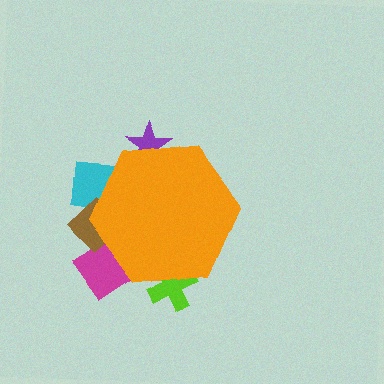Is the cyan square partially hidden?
Yes, the cyan square is partially hidden behind the orange hexagon.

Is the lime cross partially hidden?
Yes, the lime cross is partially hidden behind the orange hexagon.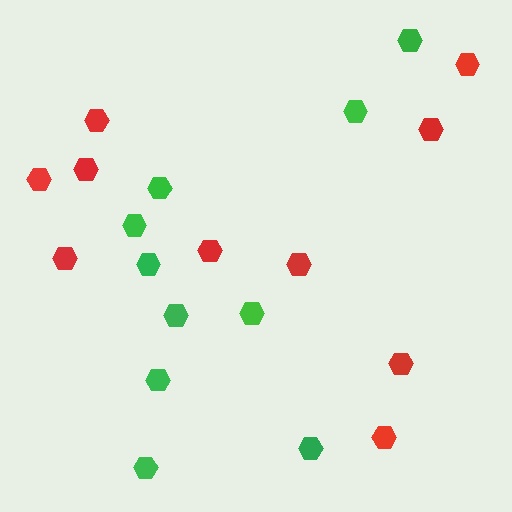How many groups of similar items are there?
There are 2 groups: one group of red hexagons (10) and one group of green hexagons (10).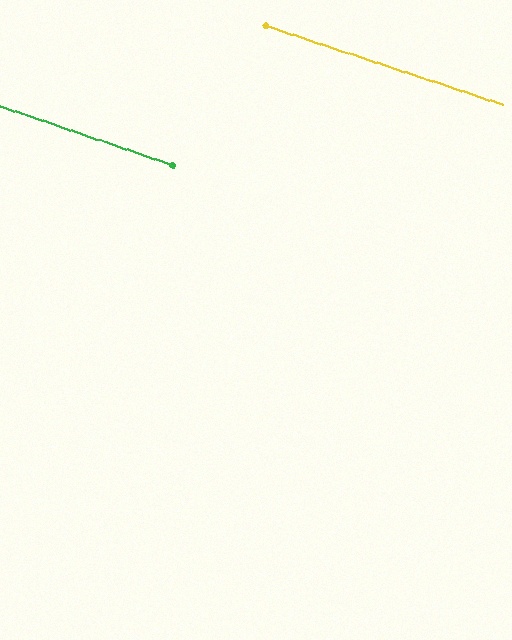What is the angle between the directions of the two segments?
Approximately 0 degrees.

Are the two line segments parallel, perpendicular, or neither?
Parallel — their directions differ by only 0.3°.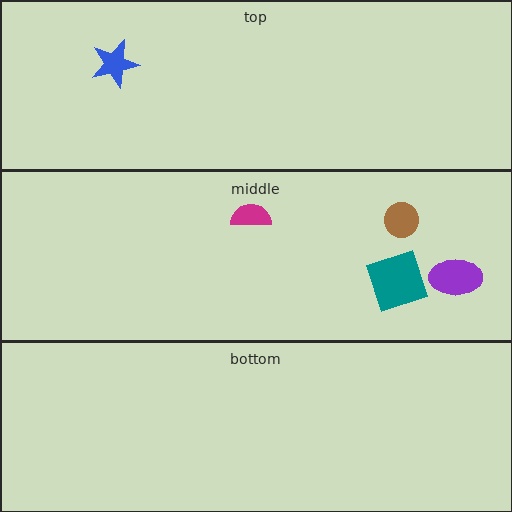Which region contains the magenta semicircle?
The middle region.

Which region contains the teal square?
The middle region.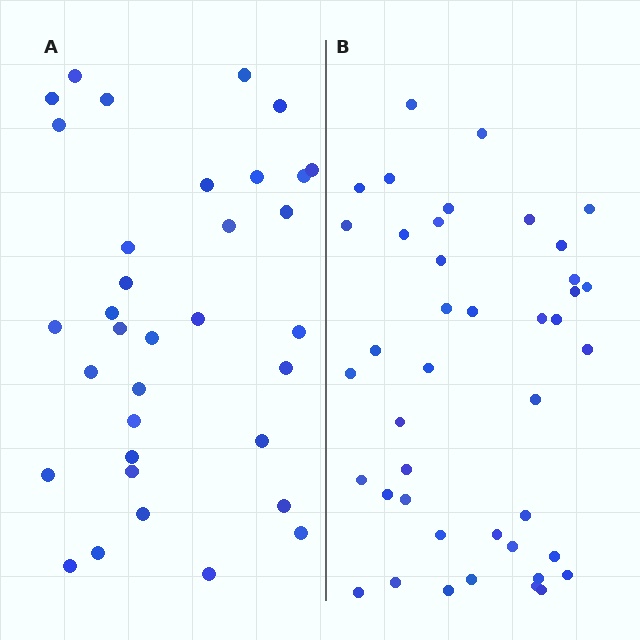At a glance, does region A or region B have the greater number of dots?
Region B (the right region) has more dots.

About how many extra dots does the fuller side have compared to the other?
Region B has roughly 8 or so more dots than region A.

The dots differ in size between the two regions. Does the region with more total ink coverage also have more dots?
No. Region A has more total ink coverage because its dots are larger, but region B actually contains more individual dots. Total area can be misleading — the number of items is what matters here.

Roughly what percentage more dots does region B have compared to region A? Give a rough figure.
About 25% more.